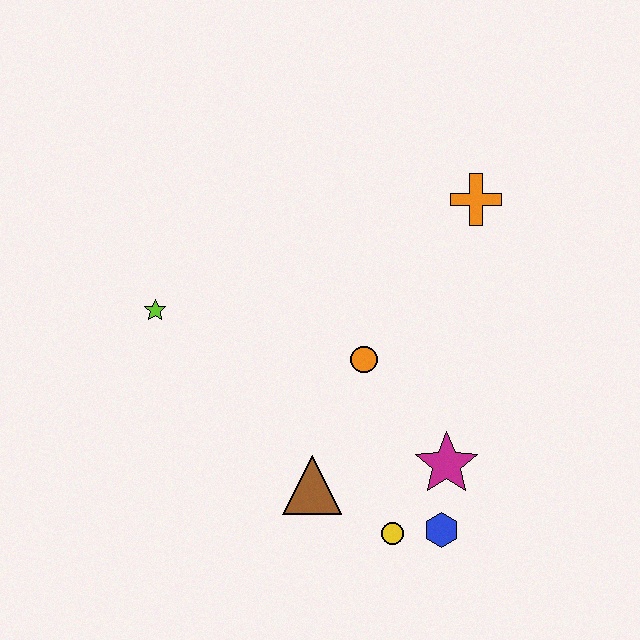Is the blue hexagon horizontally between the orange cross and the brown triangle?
Yes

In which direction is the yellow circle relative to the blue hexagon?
The yellow circle is to the left of the blue hexagon.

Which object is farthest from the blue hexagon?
The lime star is farthest from the blue hexagon.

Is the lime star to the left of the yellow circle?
Yes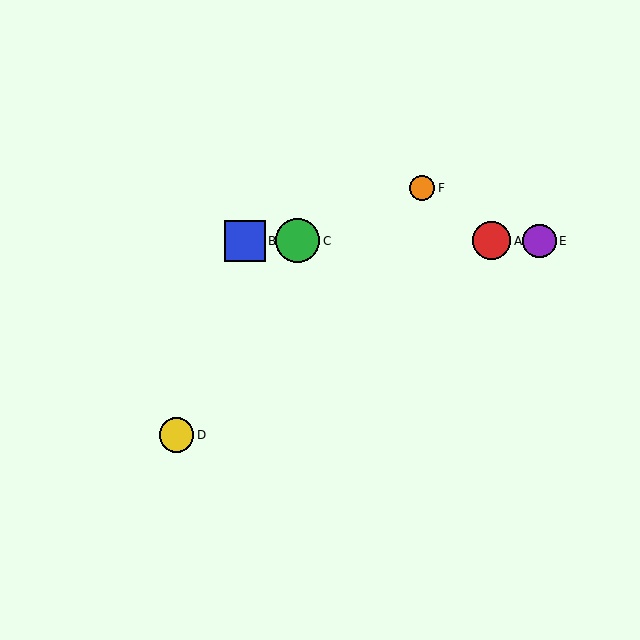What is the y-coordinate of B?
Object B is at y≈241.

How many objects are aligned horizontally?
4 objects (A, B, C, E) are aligned horizontally.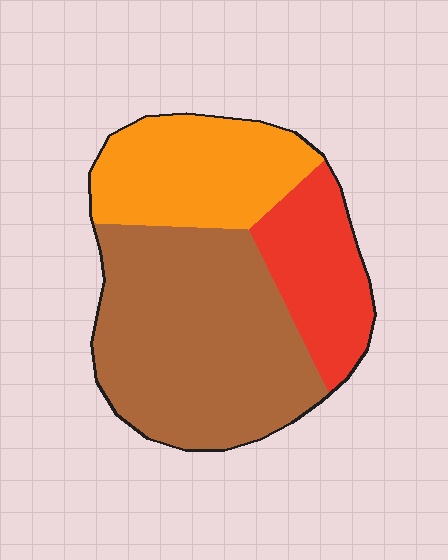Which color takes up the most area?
Brown, at roughly 50%.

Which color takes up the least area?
Red, at roughly 20%.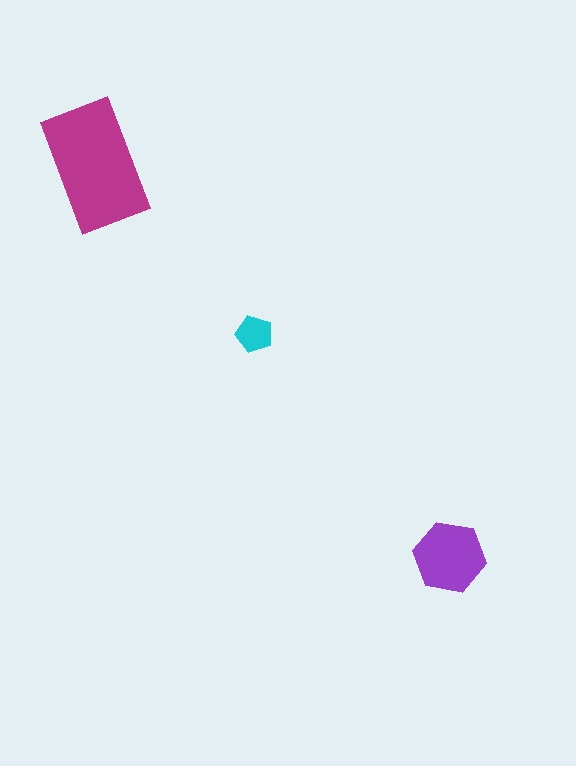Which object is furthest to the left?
The magenta rectangle is leftmost.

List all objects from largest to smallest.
The magenta rectangle, the purple hexagon, the cyan pentagon.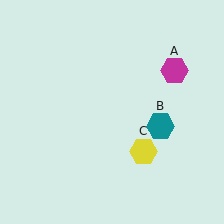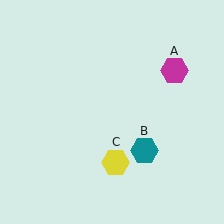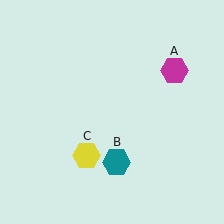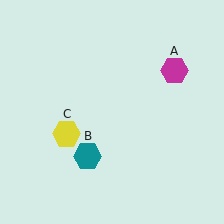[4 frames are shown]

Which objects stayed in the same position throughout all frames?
Magenta hexagon (object A) remained stationary.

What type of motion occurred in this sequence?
The teal hexagon (object B), yellow hexagon (object C) rotated clockwise around the center of the scene.